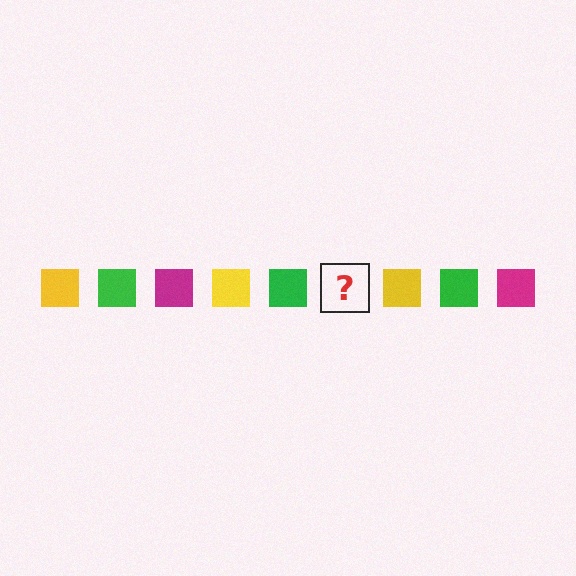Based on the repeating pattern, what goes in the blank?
The blank should be a magenta square.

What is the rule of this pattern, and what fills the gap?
The rule is that the pattern cycles through yellow, green, magenta squares. The gap should be filled with a magenta square.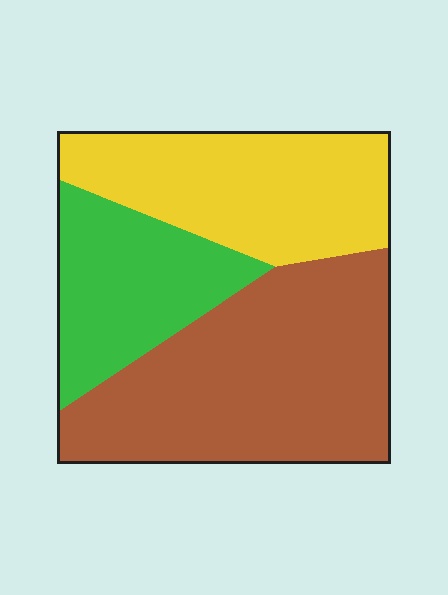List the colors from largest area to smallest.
From largest to smallest: brown, yellow, green.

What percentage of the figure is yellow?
Yellow takes up about one third (1/3) of the figure.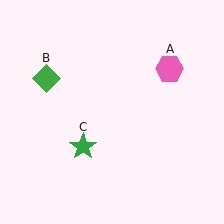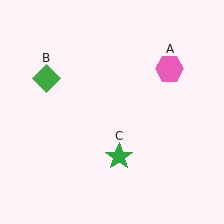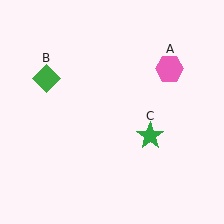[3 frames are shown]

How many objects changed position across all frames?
1 object changed position: green star (object C).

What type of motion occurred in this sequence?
The green star (object C) rotated counterclockwise around the center of the scene.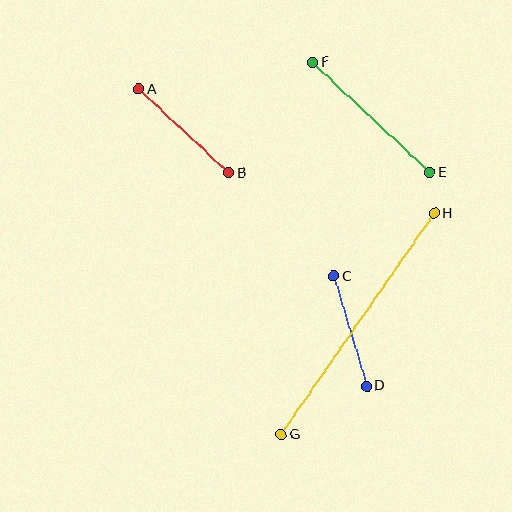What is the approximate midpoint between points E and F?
The midpoint is at approximately (371, 117) pixels.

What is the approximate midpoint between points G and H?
The midpoint is at approximately (358, 324) pixels.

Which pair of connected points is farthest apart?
Points G and H are farthest apart.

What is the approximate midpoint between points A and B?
The midpoint is at approximately (184, 131) pixels.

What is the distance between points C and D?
The distance is approximately 115 pixels.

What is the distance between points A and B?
The distance is approximately 123 pixels.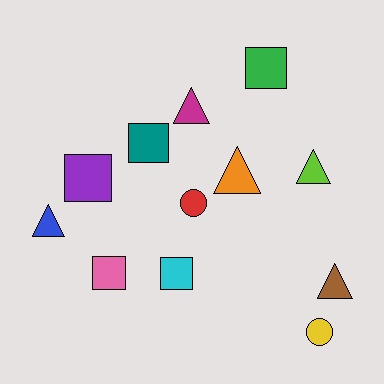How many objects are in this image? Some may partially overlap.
There are 12 objects.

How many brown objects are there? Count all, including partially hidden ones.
There is 1 brown object.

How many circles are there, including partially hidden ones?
There are 2 circles.